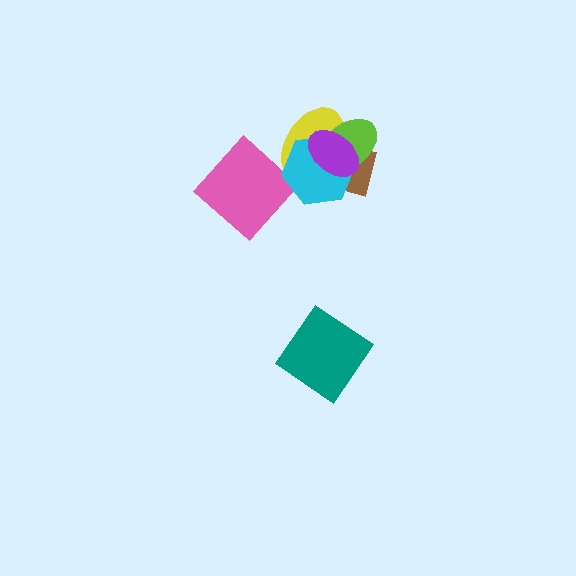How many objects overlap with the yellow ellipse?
4 objects overlap with the yellow ellipse.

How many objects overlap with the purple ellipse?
4 objects overlap with the purple ellipse.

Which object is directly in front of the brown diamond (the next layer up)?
The yellow ellipse is directly in front of the brown diamond.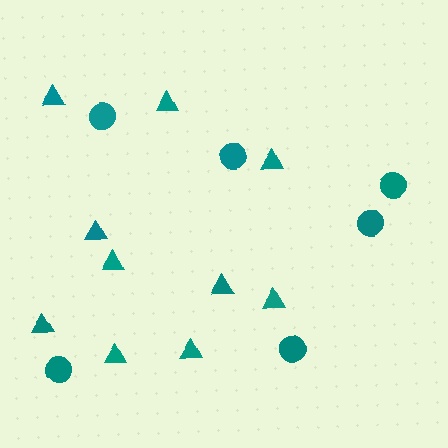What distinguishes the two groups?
There are 2 groups: one group of triangles (10) and one group of circles (6).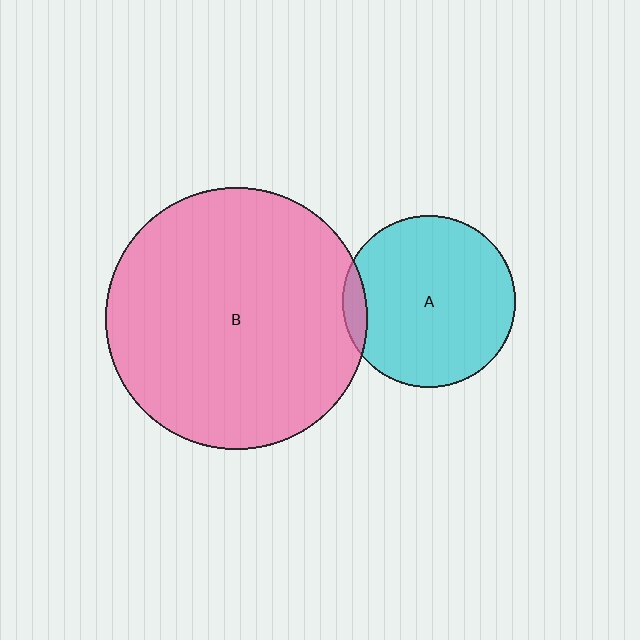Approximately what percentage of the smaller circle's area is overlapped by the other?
Approximately 5%.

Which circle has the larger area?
Circle B (pink).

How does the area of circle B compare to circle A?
Approximately 2.3 times.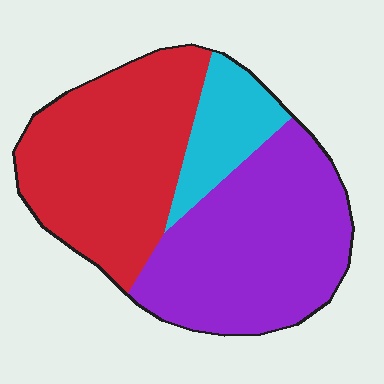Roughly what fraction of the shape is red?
Red covers roughly 40% of the shape.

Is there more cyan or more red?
Red.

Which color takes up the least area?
Cyan, at roughly 15%.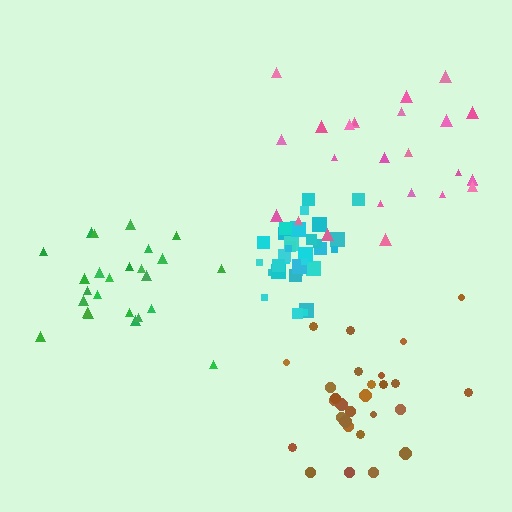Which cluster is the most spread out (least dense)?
Brown.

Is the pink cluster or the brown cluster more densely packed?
Pink.